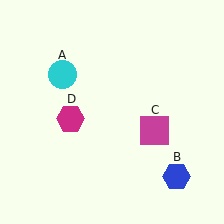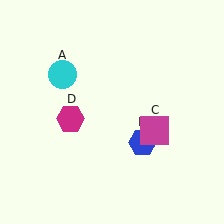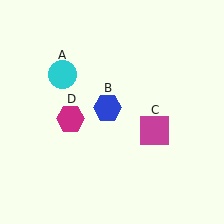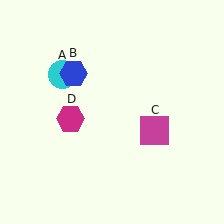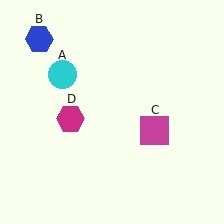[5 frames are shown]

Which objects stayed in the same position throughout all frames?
Cyan circle (object A) and magenta square (object C) and magenta hexagon (object D) remained stationary.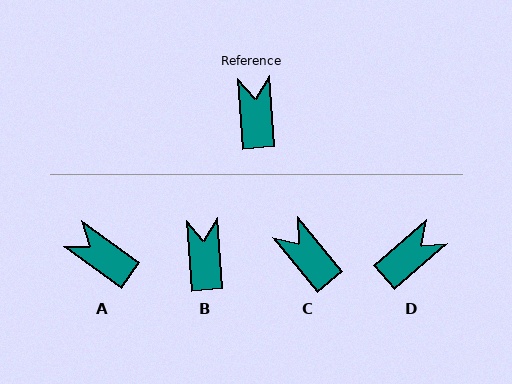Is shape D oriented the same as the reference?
No, it is off by about 53 degrees.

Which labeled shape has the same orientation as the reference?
B.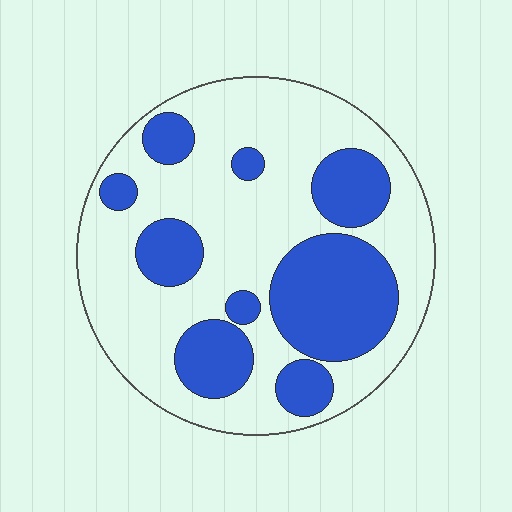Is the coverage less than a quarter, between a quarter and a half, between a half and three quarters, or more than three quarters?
Between a quarter and a half.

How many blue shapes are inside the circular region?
9.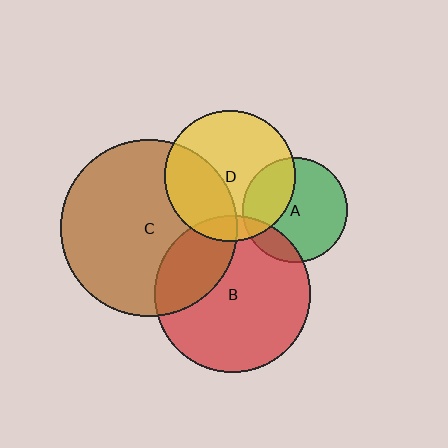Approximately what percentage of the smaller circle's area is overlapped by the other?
Approximately 15%.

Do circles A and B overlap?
Yes.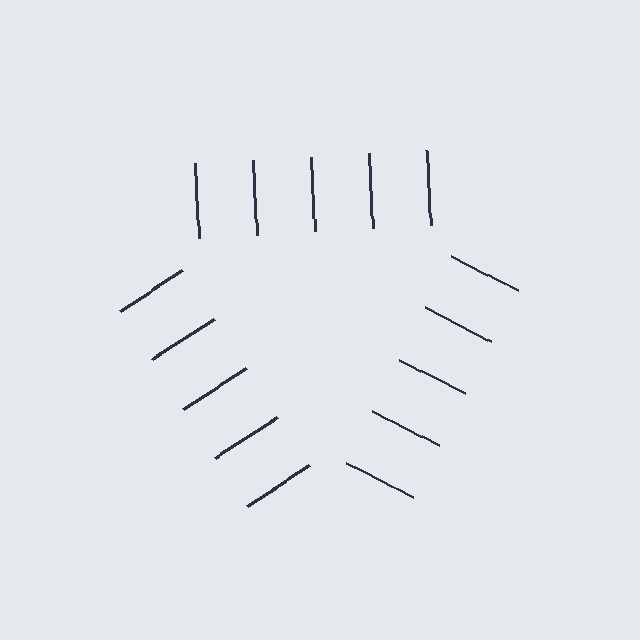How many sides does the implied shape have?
3 sides — the line-ends trace a triangle.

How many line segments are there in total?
15 — 5 along each of the 3 edges.